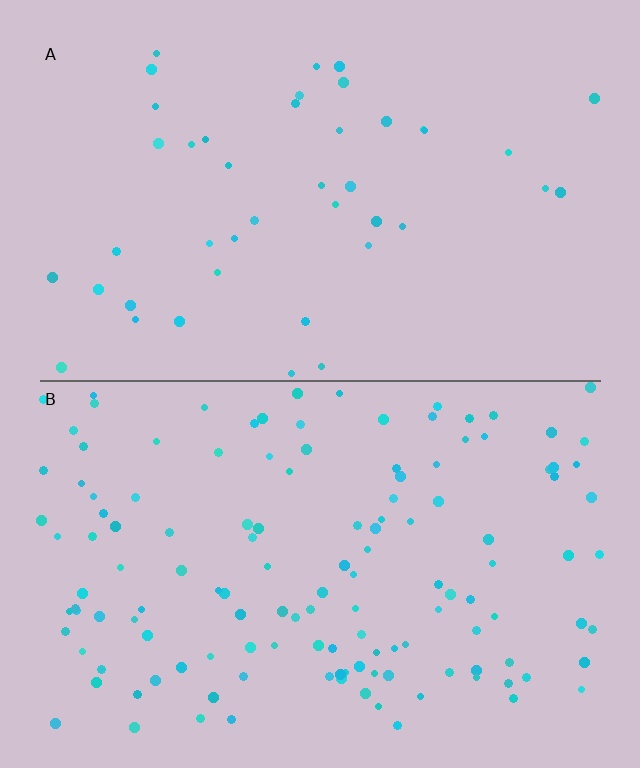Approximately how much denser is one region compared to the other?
Approximately 3.2× — region B over region A.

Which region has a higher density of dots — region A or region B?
B (the bottom).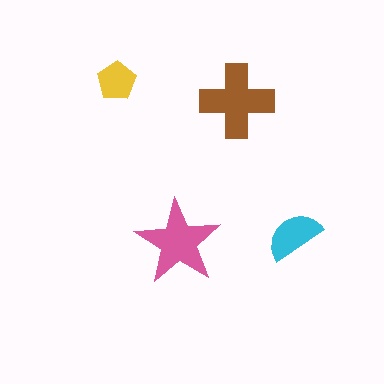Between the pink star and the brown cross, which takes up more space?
The brown cross.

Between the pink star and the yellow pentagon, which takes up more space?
The pink star.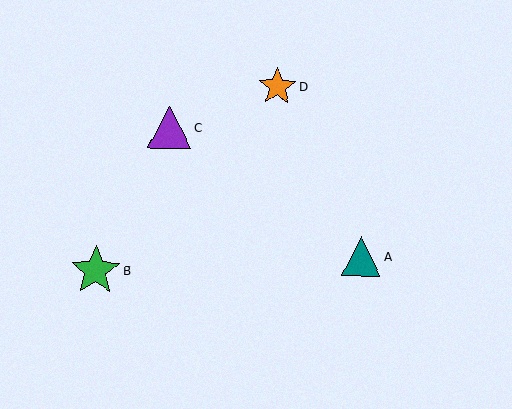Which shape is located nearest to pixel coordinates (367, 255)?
The teal triangle (labeled A) at (362, 256) is nearest to that location.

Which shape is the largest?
The green star (labeled B) is the largest.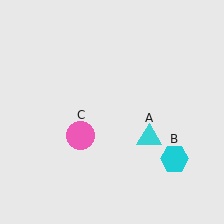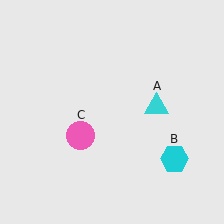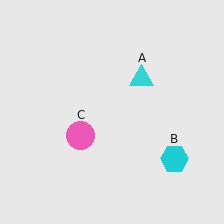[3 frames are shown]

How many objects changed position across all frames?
1 object changed position: cyan triangle (object A).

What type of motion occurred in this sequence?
The cyan triangle (object A) rotated counterclockwise around the center of the scene.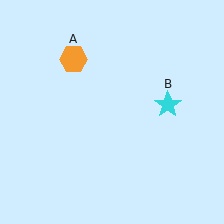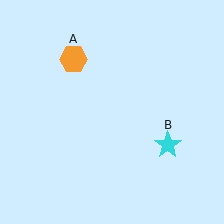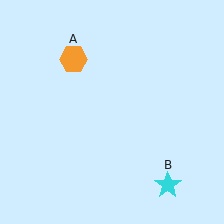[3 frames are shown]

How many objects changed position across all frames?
1 object changed position: cyan star (object B).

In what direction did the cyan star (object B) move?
The cyan star (object B) moved down.